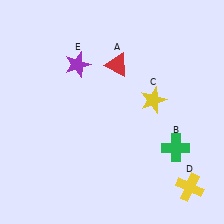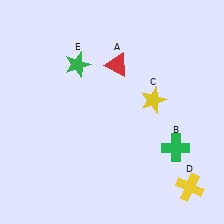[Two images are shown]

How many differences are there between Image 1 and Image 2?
There is 1 difference between the two images.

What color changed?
The star (E) changed from purple in Image 1 to green in Image 2.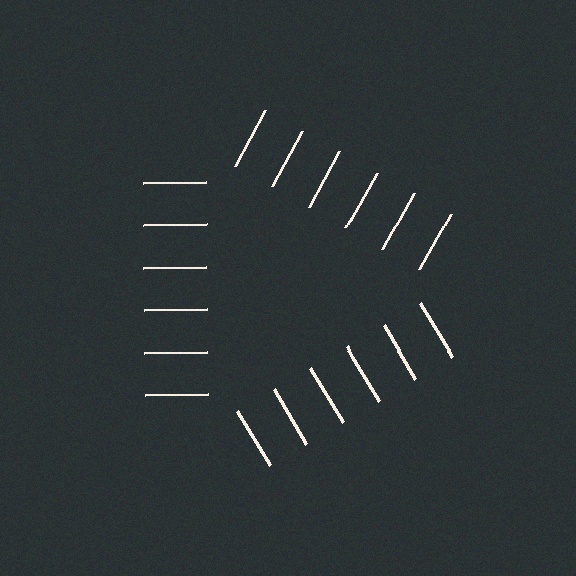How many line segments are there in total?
18 — 6 along each of the 3 edges.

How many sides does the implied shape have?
3 sides — the line-ends trace a triangle.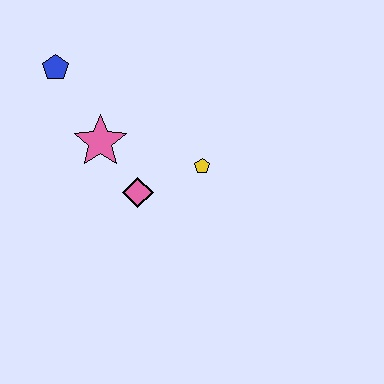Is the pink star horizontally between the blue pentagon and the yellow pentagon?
Yes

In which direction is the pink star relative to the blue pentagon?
The pink star is below the blue pentagon.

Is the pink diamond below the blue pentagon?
Yes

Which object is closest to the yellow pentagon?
The pink diamond is closest to the yellow pentagon.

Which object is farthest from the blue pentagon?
The yellow pentagon is farthest from the blue pentagon.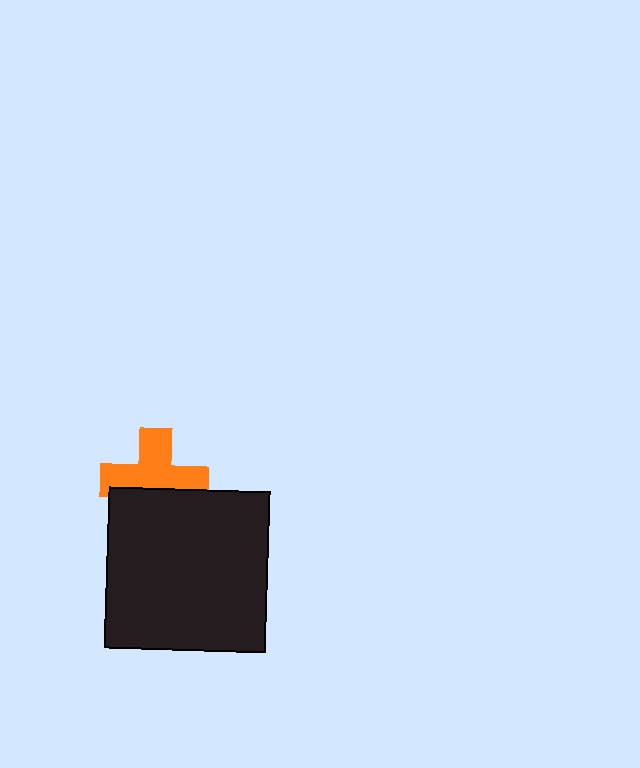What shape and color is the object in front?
The object in front is a black square.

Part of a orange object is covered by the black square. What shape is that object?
It is a cross.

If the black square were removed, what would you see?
You would see the complete orange cross.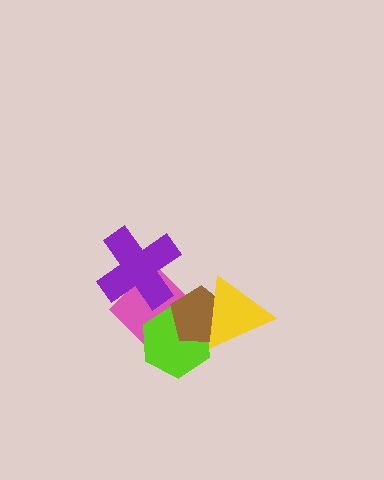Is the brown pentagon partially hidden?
Yes, it is partially covered by another shape.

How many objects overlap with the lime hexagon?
3 objects overlap with the lime hexagon.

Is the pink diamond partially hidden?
Yes, it is partially covered by another shape.